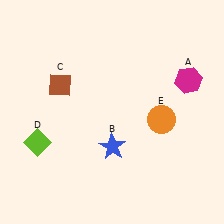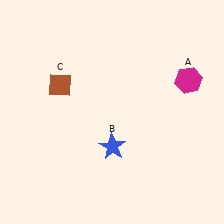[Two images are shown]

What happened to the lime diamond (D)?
The lime diamond (D) was removed in Image 2. It was in the bottom-left area of Image 1.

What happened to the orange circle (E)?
The orange circle (E) was removed in Image 2. It was in the bottom-right area of Image 1.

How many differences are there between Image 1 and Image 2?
There are 2 differences between the two images.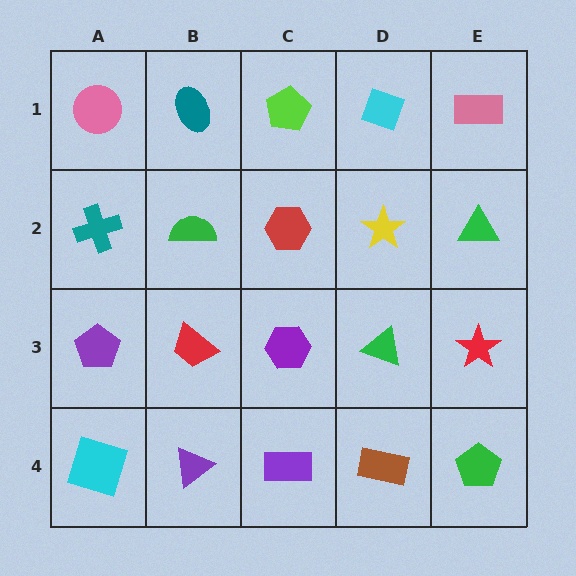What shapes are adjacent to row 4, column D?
A green triangle (row 3, column D), a purple rectangle (row 4, column C), a green pentagon (row 4, column E).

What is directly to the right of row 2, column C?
A yellow star.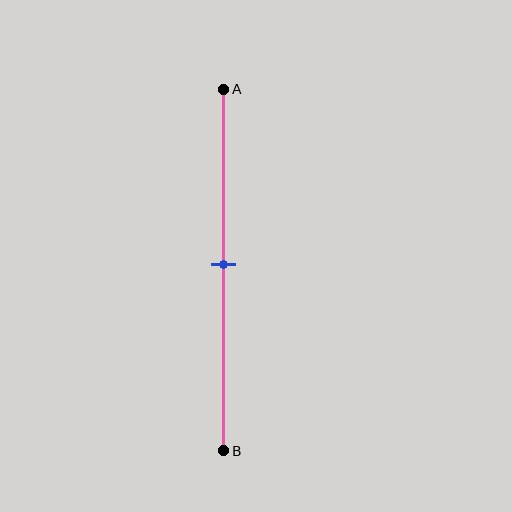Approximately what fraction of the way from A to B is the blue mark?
The blue mark is approximately 50% of the way from A to B.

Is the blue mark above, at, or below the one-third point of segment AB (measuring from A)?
The blue mark is below the one-third point of segment AB.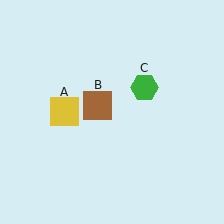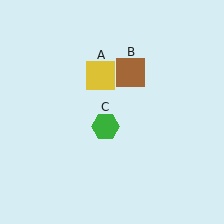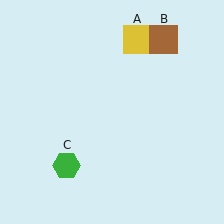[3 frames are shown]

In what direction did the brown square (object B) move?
The brown square (object B) moved up and to the right.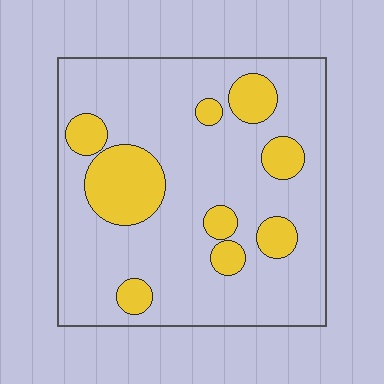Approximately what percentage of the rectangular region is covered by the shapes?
Approximately 20%.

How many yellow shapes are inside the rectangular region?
9.